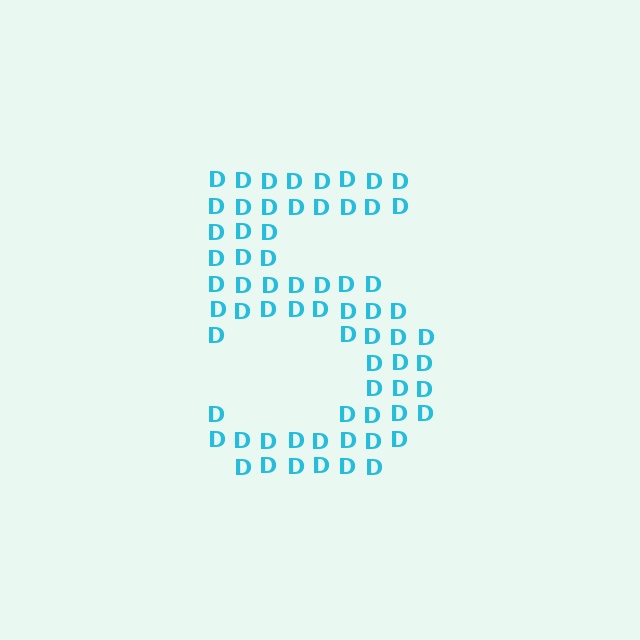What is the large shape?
The large shape is the digit 5.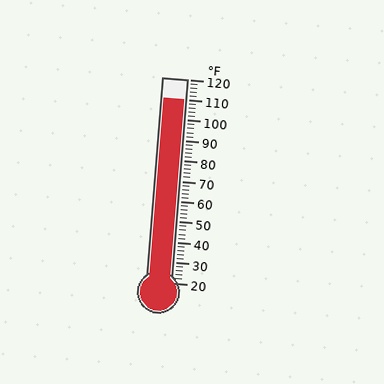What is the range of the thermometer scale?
The thermometer scale ranges from 20°F to 120°F.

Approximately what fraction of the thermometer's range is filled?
The thermometer is filled to approximately 90% of its range.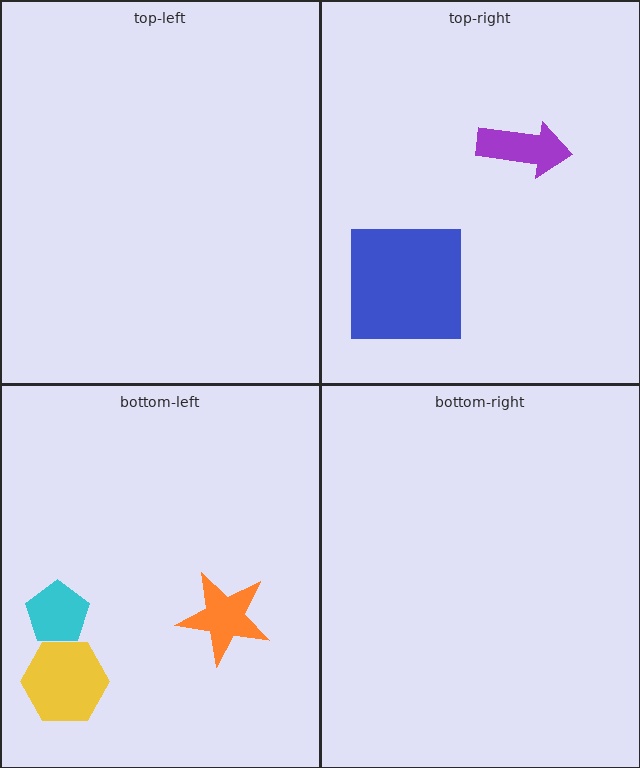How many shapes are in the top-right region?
2.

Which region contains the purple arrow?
The top-right region.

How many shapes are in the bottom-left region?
3.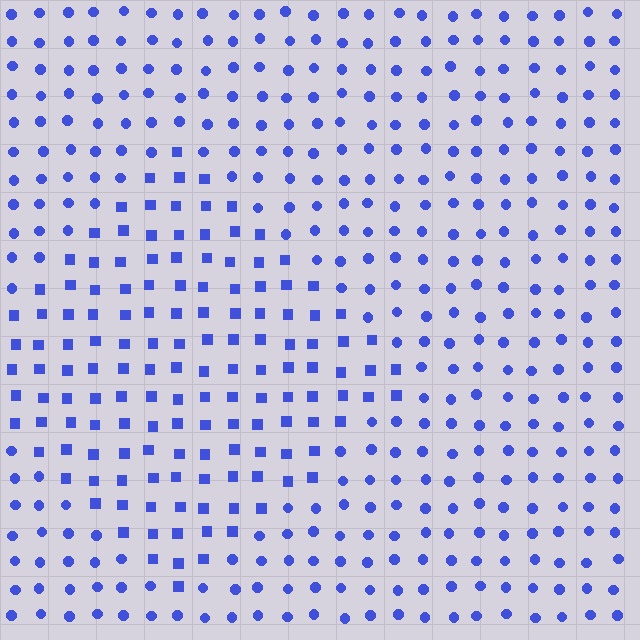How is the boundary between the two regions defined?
The boundary is defined by a change in element shape: squares inside vs. circles outside. All elements share the same color and spacing.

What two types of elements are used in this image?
The image uses squares inside the diamond region and circles outside it.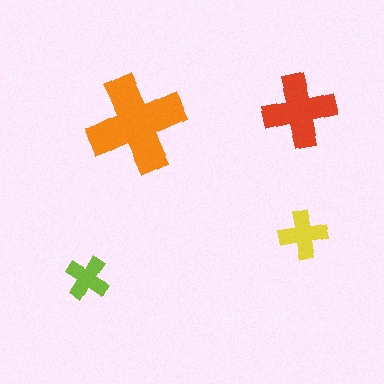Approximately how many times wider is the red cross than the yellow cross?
About 1.5 times wider.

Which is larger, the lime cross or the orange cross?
The orange one.